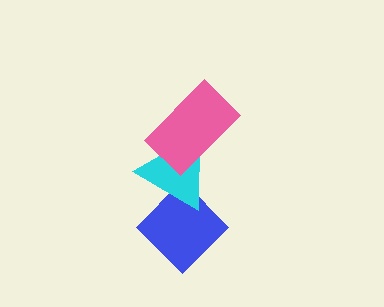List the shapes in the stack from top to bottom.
From top to bottom: the pink rectangle, the cyan triangle, the blue diamond.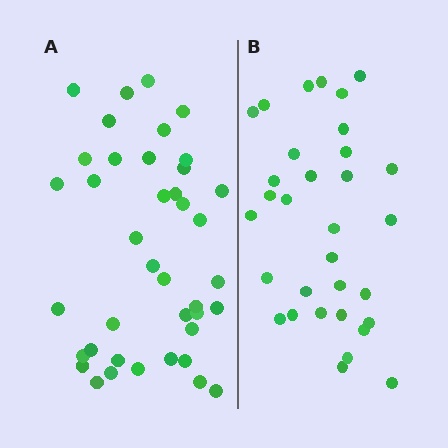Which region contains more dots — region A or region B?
Region A (the left region) has more dots.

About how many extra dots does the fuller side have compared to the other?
Region A has roughly 8 or so more dots than region B.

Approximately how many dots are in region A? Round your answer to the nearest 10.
About 40 dots.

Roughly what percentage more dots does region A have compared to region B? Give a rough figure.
About 25% more.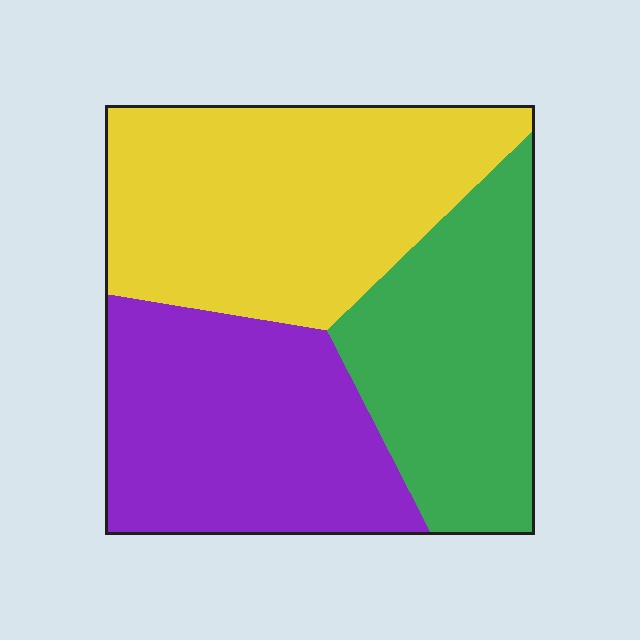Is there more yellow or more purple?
Yellow.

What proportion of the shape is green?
Green takes up between a quarter and a half of the shape.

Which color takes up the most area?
Yellow, at roughly 40%.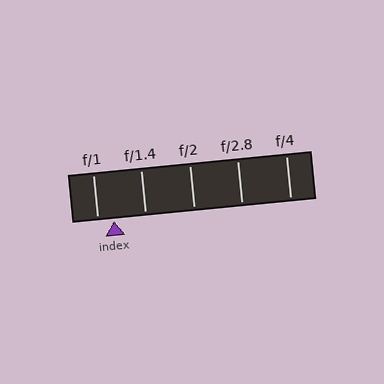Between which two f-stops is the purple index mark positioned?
The index mark is between f/1 and f/1.4.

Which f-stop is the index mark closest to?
The index mark is closest to f/1.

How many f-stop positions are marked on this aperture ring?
There are 5 f-stop positions marked.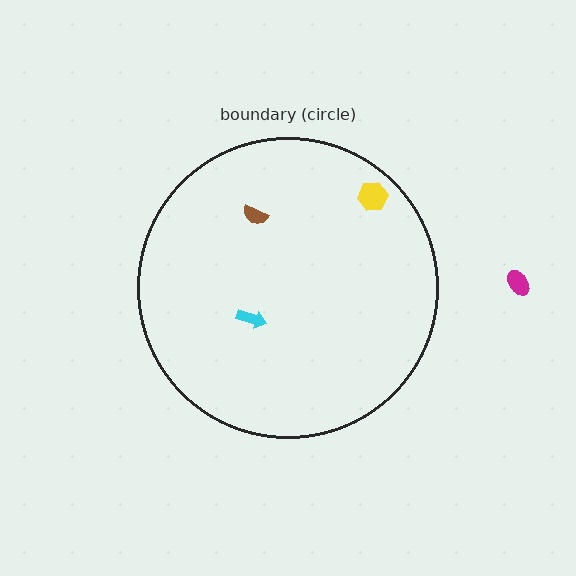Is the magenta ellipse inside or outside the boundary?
Outside.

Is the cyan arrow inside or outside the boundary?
Inside.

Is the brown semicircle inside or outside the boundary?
Inside.